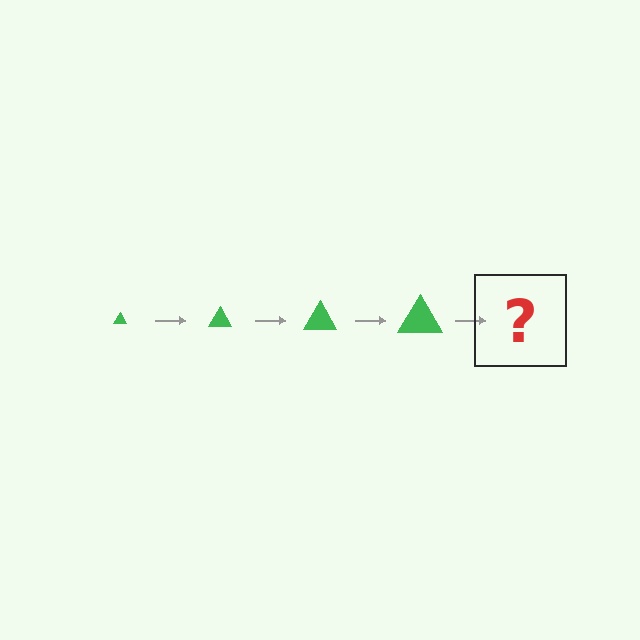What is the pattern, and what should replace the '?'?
The pattern is that the triangle gets progressively larger each step. The '?' should be a green triangle, larger than the previous one.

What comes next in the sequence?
The next element should be a green triangle, larger than the previous one.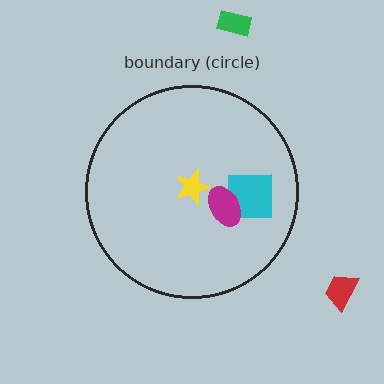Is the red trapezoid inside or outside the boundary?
Outside.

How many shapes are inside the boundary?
3 inside, 2 outside.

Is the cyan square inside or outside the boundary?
Inside.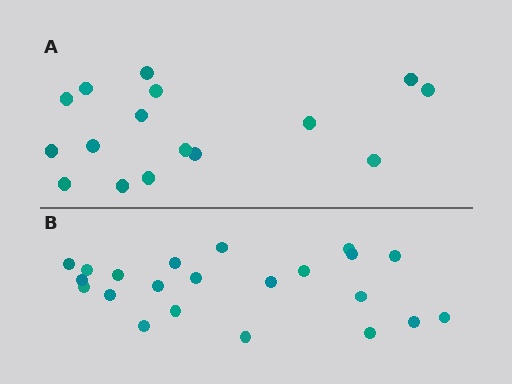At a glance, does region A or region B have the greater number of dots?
Region B (the bottom region) has more dots.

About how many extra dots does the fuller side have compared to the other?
Region B has about 6 more dots than region A.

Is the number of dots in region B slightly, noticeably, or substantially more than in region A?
Region B has noticeably more, but not dramatically so. The ratio is roughly 1.4 to 1.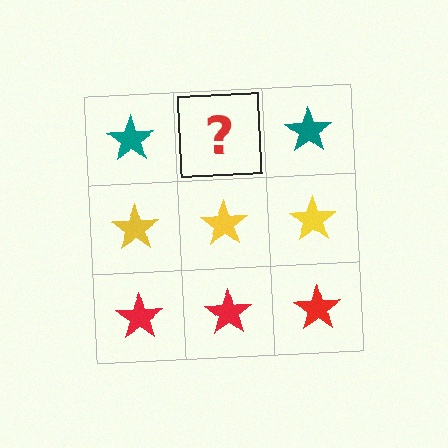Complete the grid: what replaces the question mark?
The question mark should be replaced with a teal star.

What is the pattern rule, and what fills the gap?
The rule is that each row has a consistent color. The gap should be filled with a teal star.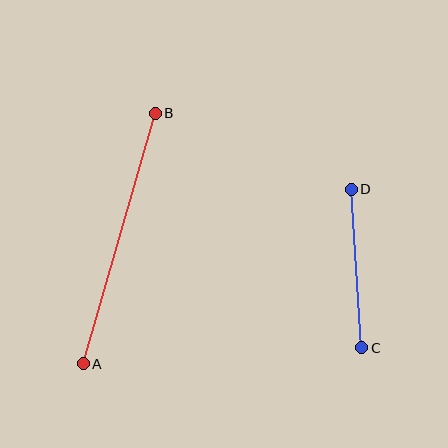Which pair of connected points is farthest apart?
Points A and B are farthest apart.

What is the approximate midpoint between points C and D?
The midpoint is at approximately (357, 269) pixels.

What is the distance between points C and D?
The distance is approximately 159 pixels.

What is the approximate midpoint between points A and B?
The midpoint is at approximately (119, 238) pixels.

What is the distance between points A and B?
The distance is approximately 261 pixels.